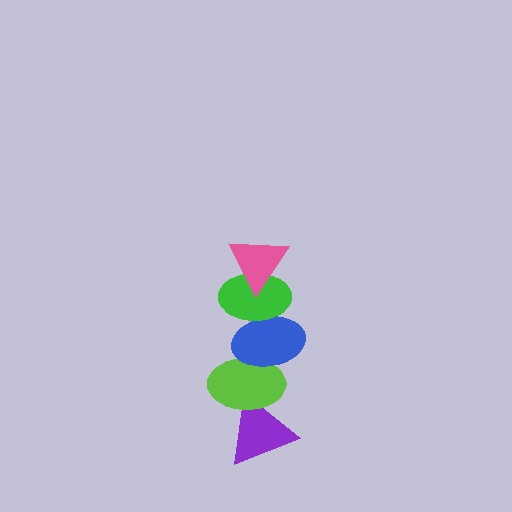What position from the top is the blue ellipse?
The blue ellipse is 3rd from the top.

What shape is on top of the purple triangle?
The lime ellipse is on top of the purple triangle.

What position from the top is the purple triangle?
The purple triangle is 5th from the top.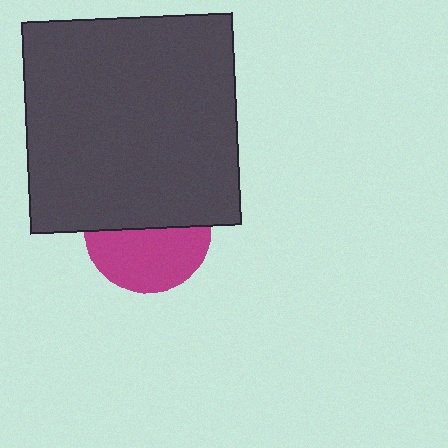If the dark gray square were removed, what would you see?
You would see the complete magenta circle.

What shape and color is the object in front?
The object in front is a dark gray square.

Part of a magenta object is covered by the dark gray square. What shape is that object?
It is a circle.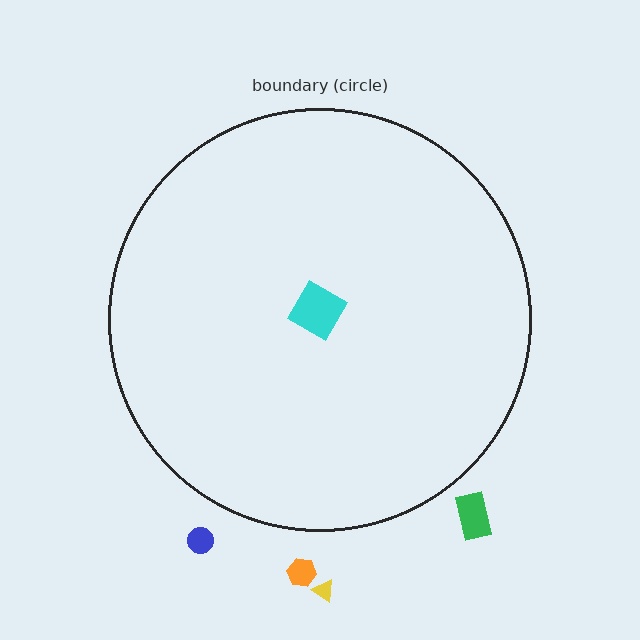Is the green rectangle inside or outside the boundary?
Outside.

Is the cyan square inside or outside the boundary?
Inside.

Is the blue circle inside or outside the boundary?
Outside.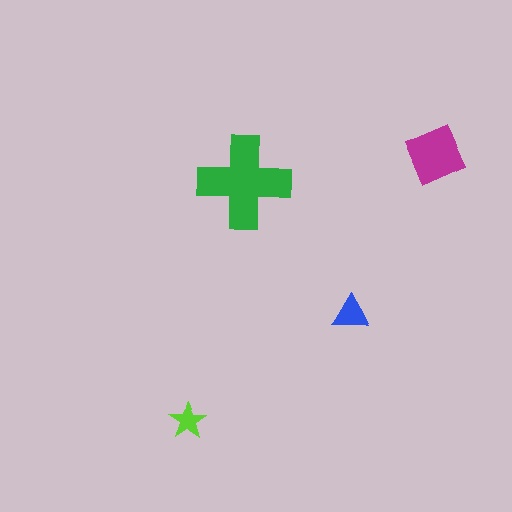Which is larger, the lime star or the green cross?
The green cross.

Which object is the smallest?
The lime star.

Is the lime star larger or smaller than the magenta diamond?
Smaller.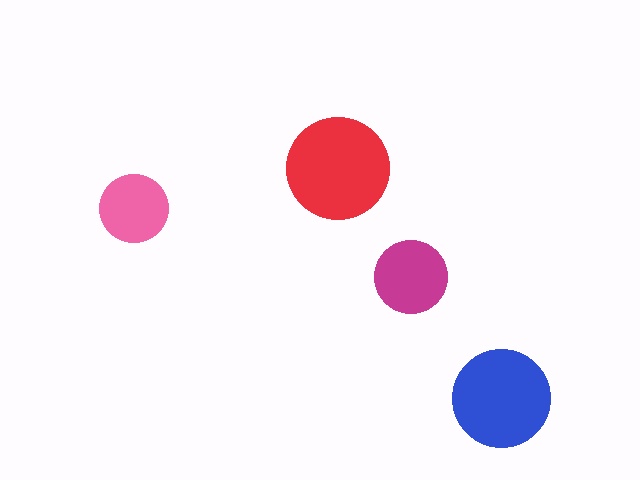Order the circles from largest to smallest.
the red one, the blue one, the magenta one, the pink one.